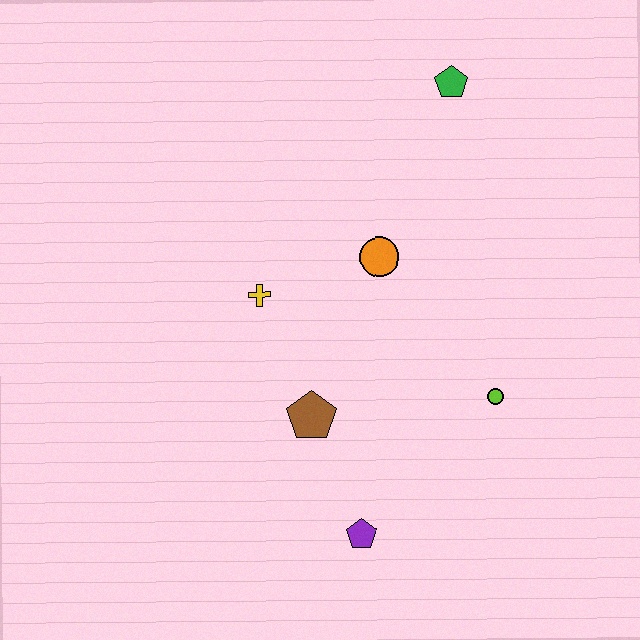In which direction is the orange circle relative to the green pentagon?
The orange circle is below the green pentagon.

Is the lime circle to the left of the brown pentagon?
No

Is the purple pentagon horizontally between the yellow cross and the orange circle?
Yes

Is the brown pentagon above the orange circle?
No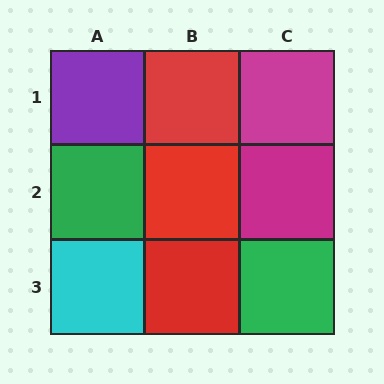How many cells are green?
2 cells are green.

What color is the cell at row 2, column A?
Green.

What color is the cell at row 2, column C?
Magenta.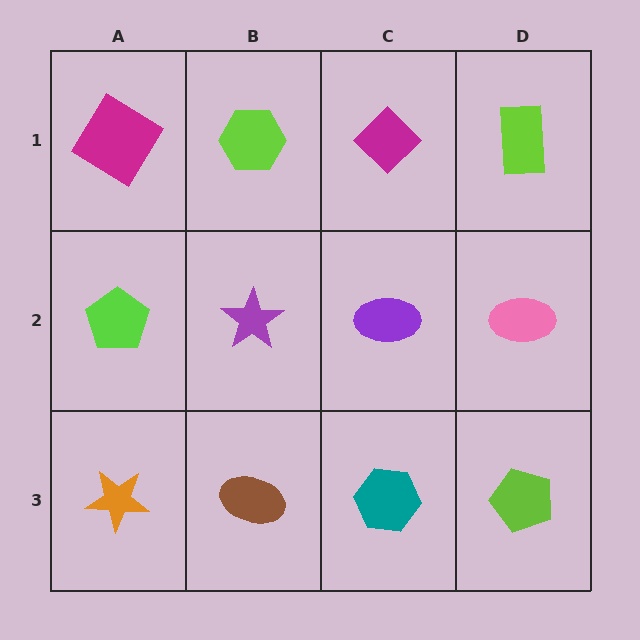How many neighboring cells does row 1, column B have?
3.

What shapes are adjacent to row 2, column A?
A magenta diamond (row 1, column A), an orange star (row 3, column A), a purple star (row 2, column B).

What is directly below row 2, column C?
A teal hexagon.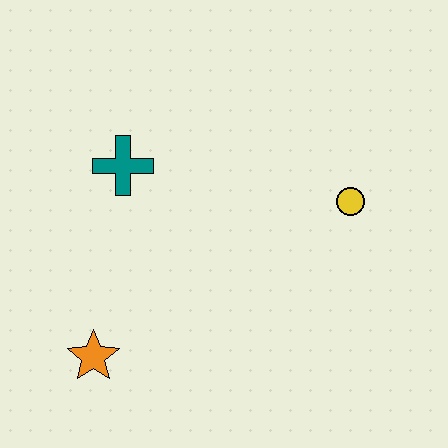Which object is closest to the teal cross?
The orange star is closest to the teal cross.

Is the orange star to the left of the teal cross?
Yes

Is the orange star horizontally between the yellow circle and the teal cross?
No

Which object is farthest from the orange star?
The yellow circle is farthest from the orange star.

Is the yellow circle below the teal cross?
Yes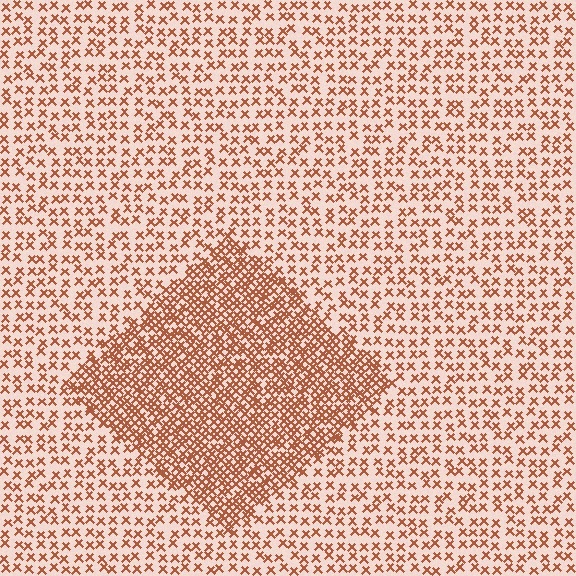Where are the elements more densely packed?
The elements are more densely packed inside the diamond boundary.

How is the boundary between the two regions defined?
The boundary is defined by a change in element density (approximately 2.4x ratio). All elements are the same color, size, and shape.